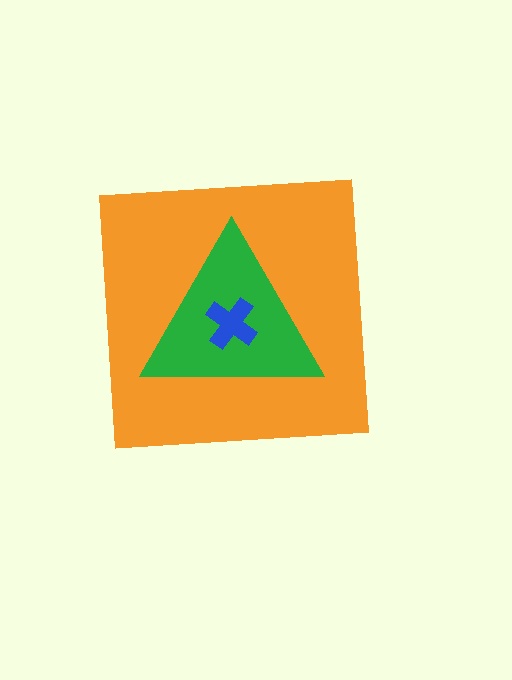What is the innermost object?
The blue cross.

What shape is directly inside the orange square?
The green triangle.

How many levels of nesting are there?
3.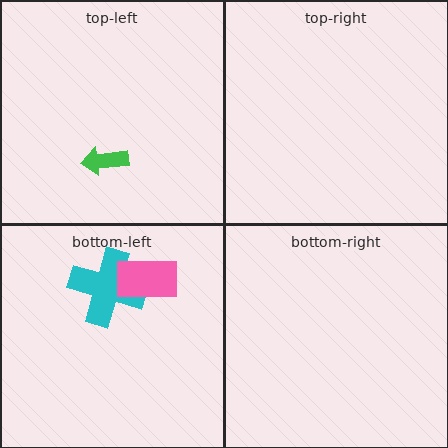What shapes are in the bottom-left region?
The cyan cross, the pink rectangle.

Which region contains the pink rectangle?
The bottom-left region.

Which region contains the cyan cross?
The bottom-left region.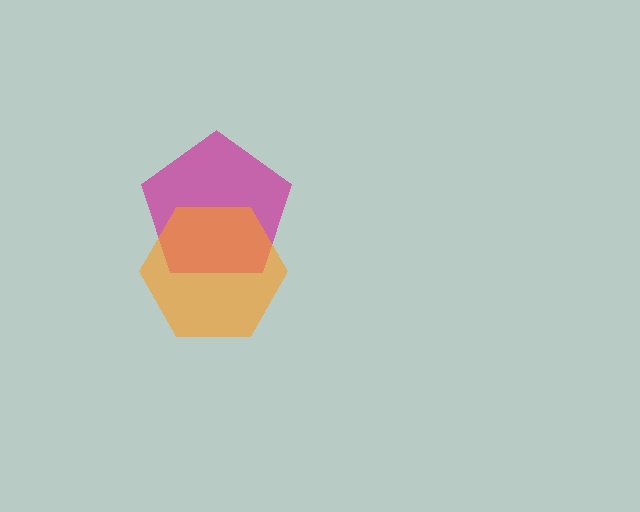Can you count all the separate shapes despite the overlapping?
Yes, there are 2 separate shapes.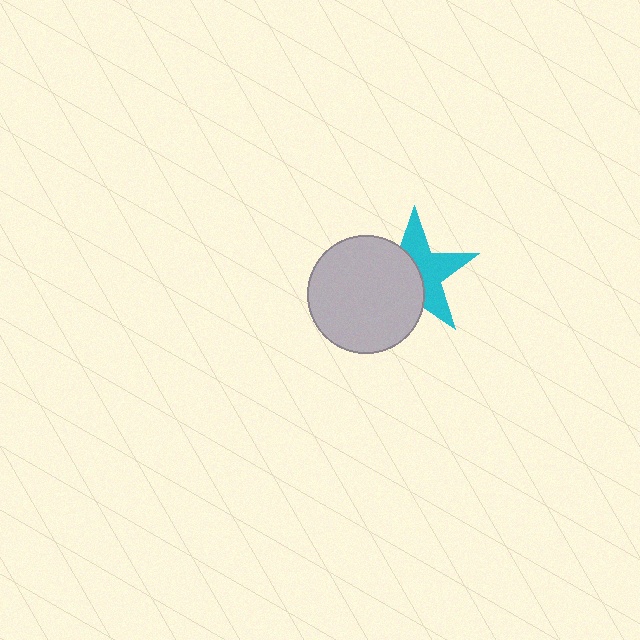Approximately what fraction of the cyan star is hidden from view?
Roughly 49% of the cyan star is hidden behind the light gray circle.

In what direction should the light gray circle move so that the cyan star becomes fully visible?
The light gray circle should move left. That is the shortest direction to clear the overlap and leave the cyan star fully visible.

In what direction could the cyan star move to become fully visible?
The cyan star could move right. That would shift it out from behind the light gray circle entirely.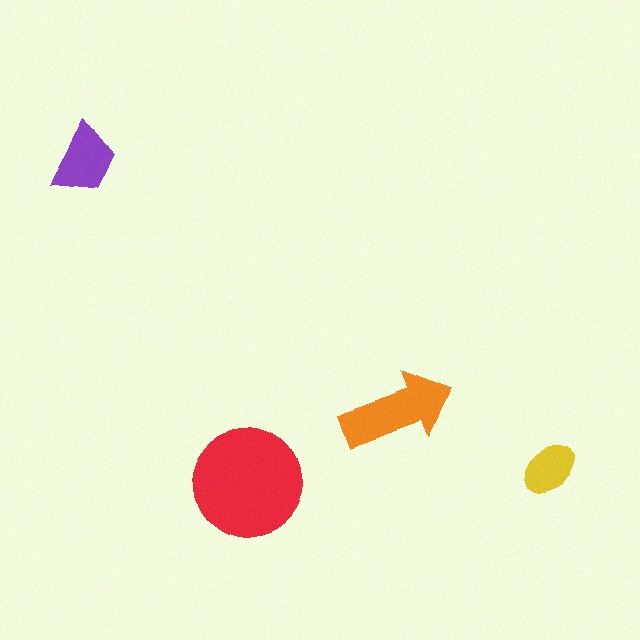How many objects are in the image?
There are 4 objects in the image.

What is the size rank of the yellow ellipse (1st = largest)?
4th.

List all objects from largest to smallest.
The red circle, the orange arrow, the purple trapezoid, the yellow ellipse.